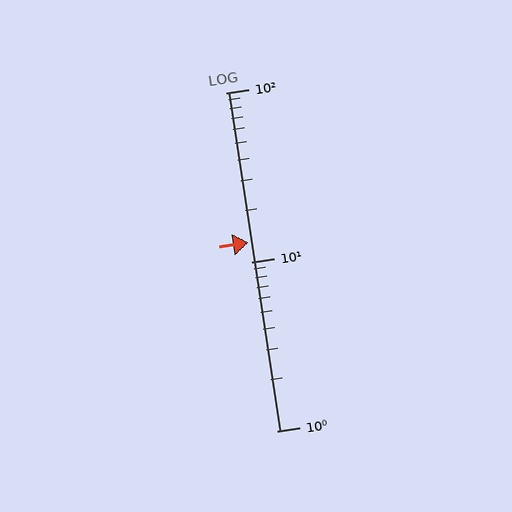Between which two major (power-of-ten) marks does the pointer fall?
The pointer is between 10 and 100.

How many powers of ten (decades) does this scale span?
The scale spans 2 decades, from 1 to 100.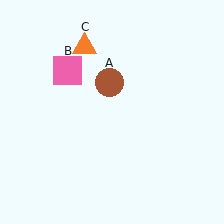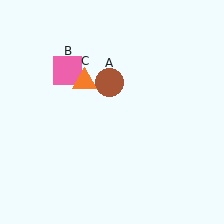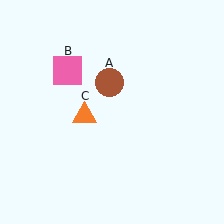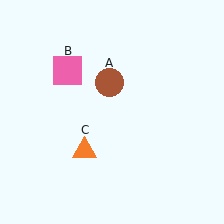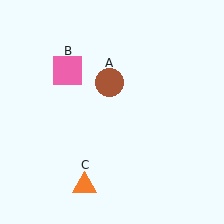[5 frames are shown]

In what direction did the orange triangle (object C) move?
The orange triangle (object C) moved down.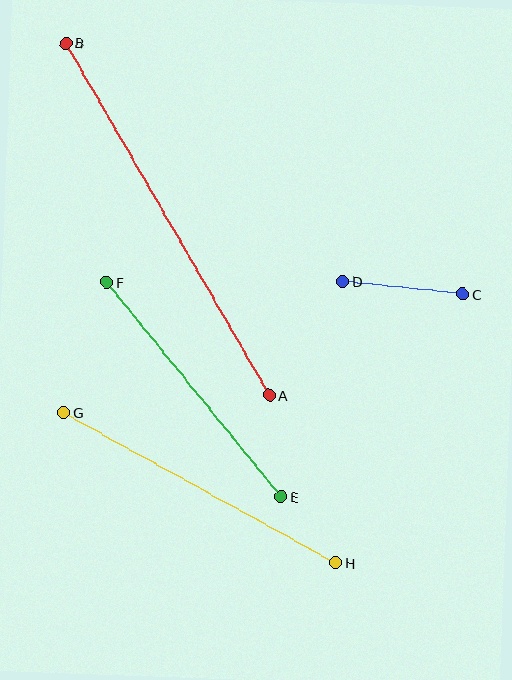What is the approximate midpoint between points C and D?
The midpoint is at approximately (403, 288) pixels.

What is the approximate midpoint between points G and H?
The midpoint is at approximately (200, 488) pixels.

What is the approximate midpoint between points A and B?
The midpoint is at approximately (168, 219) pixels.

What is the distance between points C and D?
The distance is approximately 120 pixels.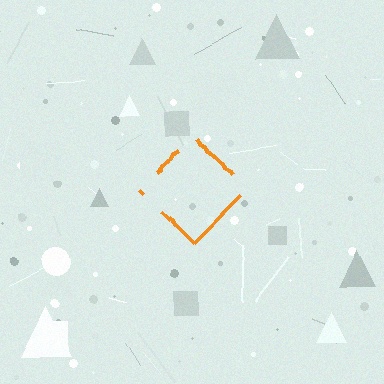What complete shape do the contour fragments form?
The contour fragments form a diamond.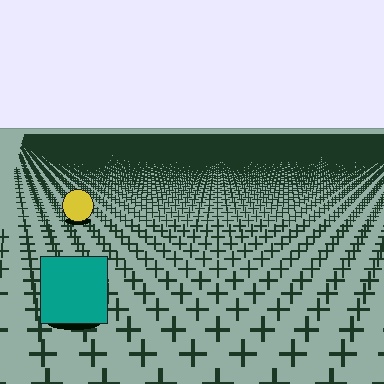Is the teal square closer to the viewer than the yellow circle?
Yes. The teal square is closer — you can tell from the texture gradient: the ground texture is coarser near it.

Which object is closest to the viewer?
The teal square is closest. The texture marks near it are larger and more spread out.